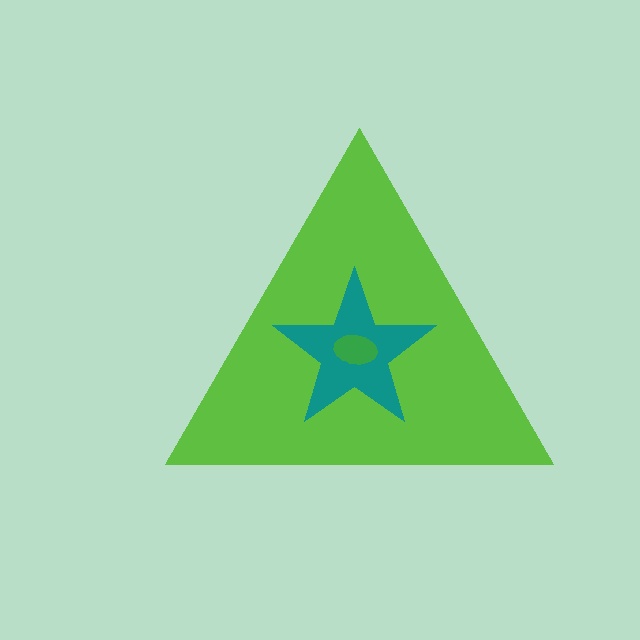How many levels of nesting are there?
3.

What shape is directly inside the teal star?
The green ellipse.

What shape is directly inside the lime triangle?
The teal star.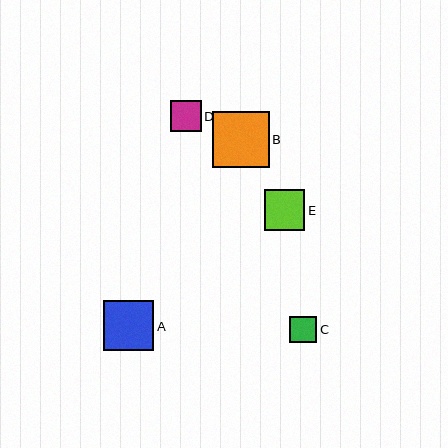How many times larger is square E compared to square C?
Square E is approximately 1.5 times the size of square C.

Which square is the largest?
Square B is the largest with a size of approximately 56 pixels.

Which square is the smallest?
Square C is the smallest with a size of approximately 27 pixels.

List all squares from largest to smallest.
From largest to smallest: B, A, E, D, C.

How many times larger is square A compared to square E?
Square A is approximately 1.2 times the size of square E.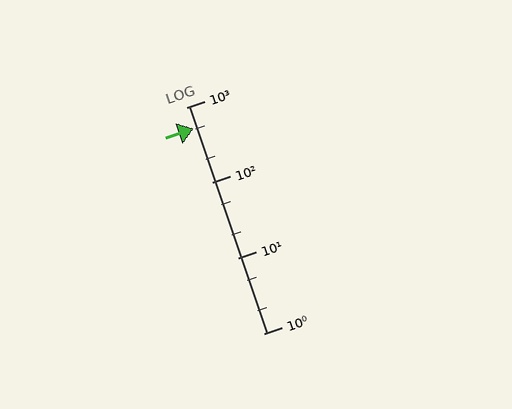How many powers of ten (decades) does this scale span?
The scale spans 3 decades, from 1 to 1000.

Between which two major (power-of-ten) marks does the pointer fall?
The pointer is between 100 and 1000.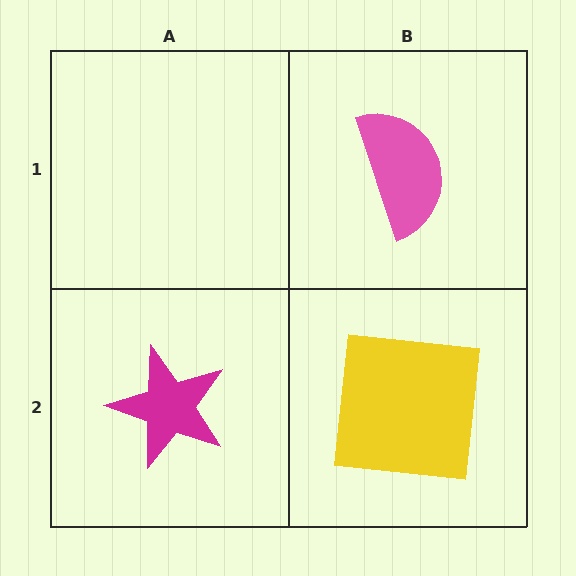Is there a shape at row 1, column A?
No, that cell is empty.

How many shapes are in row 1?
1 shape.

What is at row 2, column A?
A magenta star.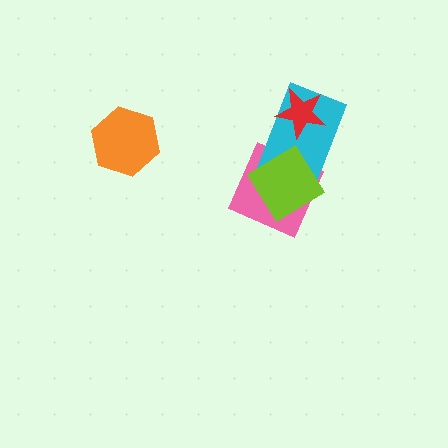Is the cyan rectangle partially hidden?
Yes, it is partially covered by another shape.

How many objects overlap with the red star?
1 object overlaps with the red star.